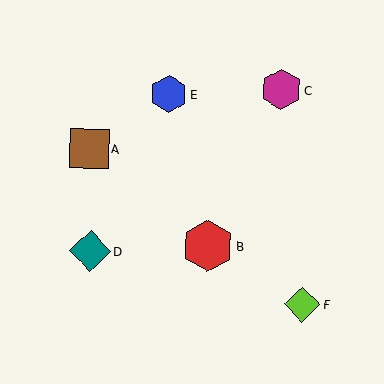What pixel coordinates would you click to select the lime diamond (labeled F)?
Click at (302, 304) to select the lime diamond F.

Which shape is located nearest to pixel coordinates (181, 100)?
The blue hexagon (labeled E) at (168, 94) is nearest to that location.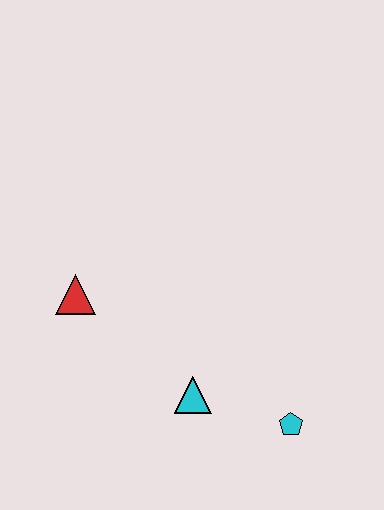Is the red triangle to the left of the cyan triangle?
Yes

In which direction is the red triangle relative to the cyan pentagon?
The red triangle is to the left of the cyan pentagon.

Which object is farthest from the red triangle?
The cyan pentagon is farthest from the red triangle.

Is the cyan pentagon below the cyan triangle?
Yes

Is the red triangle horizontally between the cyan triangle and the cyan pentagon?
No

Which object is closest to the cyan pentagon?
The cyan triangle is closest to the cyan pentagon.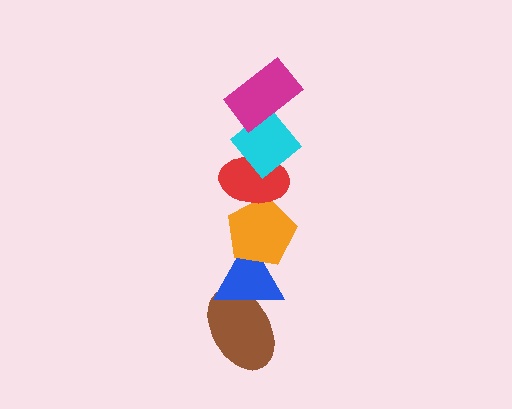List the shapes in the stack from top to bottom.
From top to bottom: the magenta rectangle, the cyan diamond, the red ellipse, the orange pentagon, the blue triangle, the brown ellipse.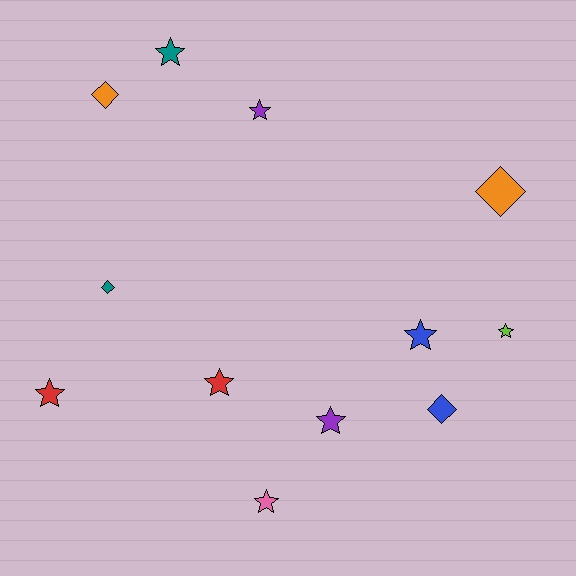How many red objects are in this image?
There are 2 red objects.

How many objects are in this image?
There are 12 objects.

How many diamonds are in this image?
There are 4 diamonds.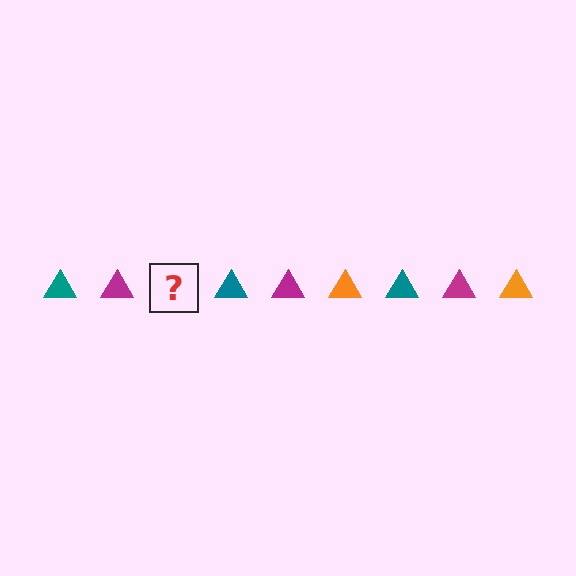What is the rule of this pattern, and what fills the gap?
The rule is that the pattern cycles through teal, magenta, orange triangles. The gap should be filled with an orange triangle.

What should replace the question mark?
The question mark should be replaced with an orange triangle.